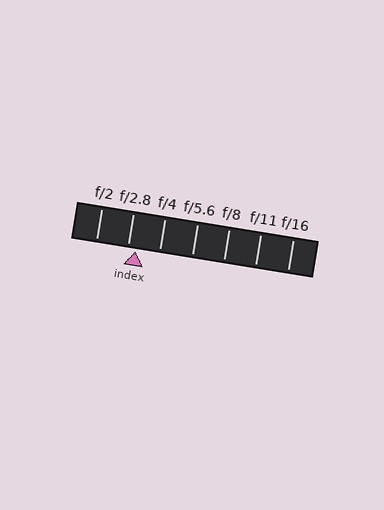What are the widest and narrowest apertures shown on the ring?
The widest aperture shown is f/2 and the narrowest is f/16.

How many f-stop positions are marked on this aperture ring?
There are 7 f-stop positions marked.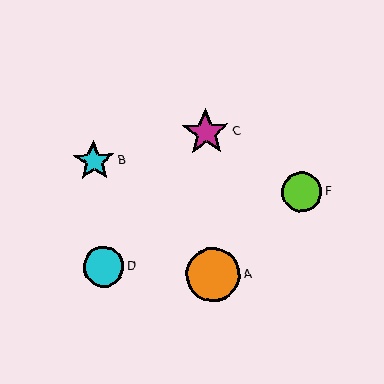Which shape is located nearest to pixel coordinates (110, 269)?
The cyan circle (labeled D) at (104, 267) is nearest to that location.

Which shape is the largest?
The orange circle (labeled A) is the largest.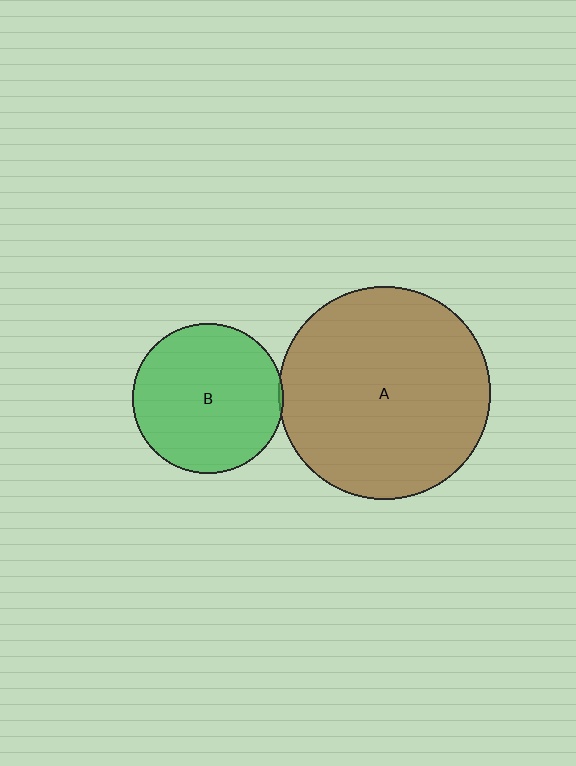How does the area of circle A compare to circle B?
Approximately 2.0 times.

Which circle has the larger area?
Circle A (brown).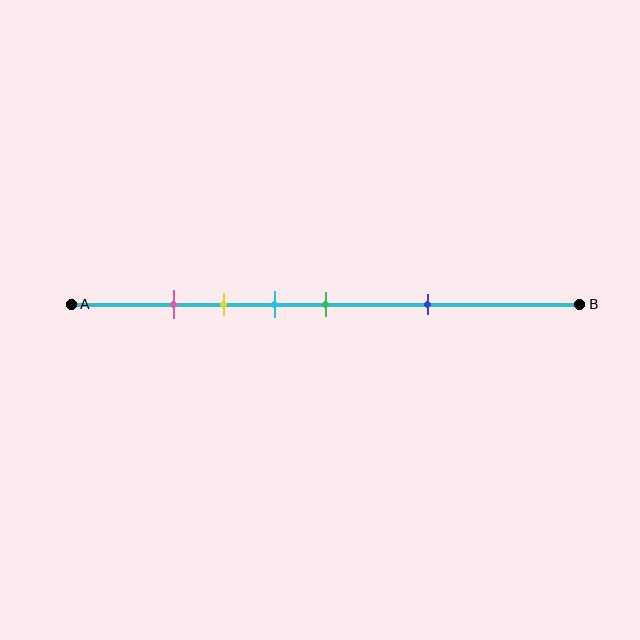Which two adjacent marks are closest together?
The pink and yellow marks are the closest adjacent pair.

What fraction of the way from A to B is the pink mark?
The pink mark is approximately 20% (0.2) of the way from A to B.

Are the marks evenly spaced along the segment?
No, the marks are not evenly spaced.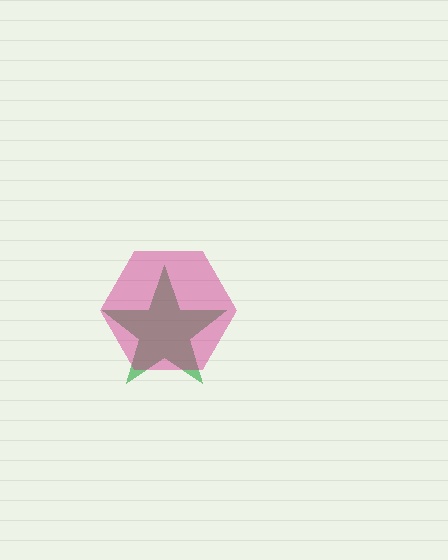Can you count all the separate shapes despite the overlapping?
Yes, there are 2 separate shapes.